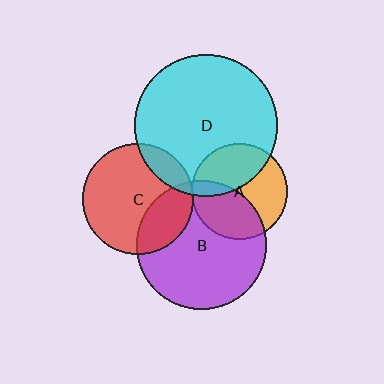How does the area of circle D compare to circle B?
Approximately 1.2 times.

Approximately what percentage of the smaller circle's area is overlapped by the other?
Approximately 5%.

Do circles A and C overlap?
Yes.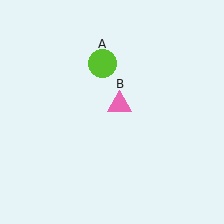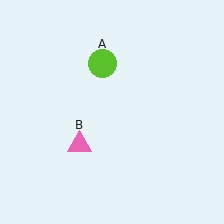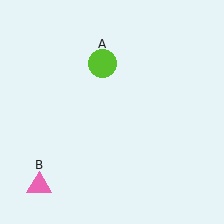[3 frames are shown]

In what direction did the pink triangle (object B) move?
The pink triangle (object B) moved down and to the left.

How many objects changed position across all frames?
1 object changed position: pink triangle (object B).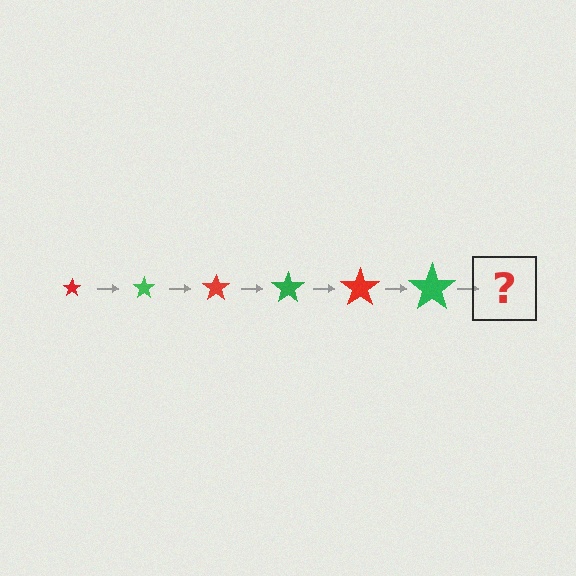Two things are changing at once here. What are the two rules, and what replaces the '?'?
The two rules are that the star grows larger each step and the color cycles through red and green. The '?' should be a red star, larger than the previous one.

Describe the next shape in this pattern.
It should be a red star, larger than the previous one.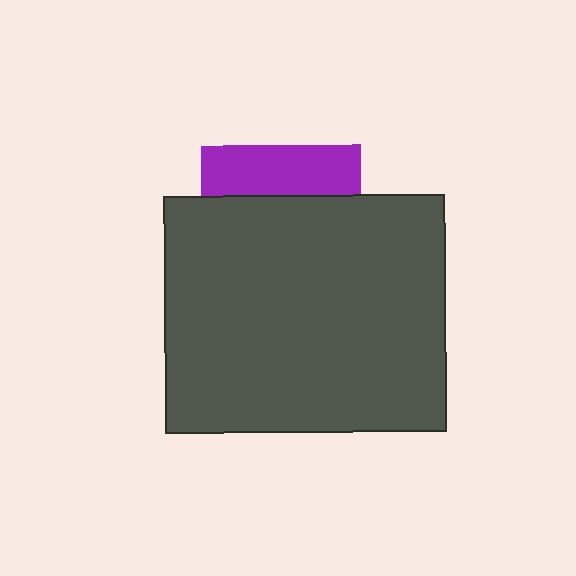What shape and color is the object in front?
The object in front is a dark gray rectangle.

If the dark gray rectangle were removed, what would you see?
You would see the complete purple square.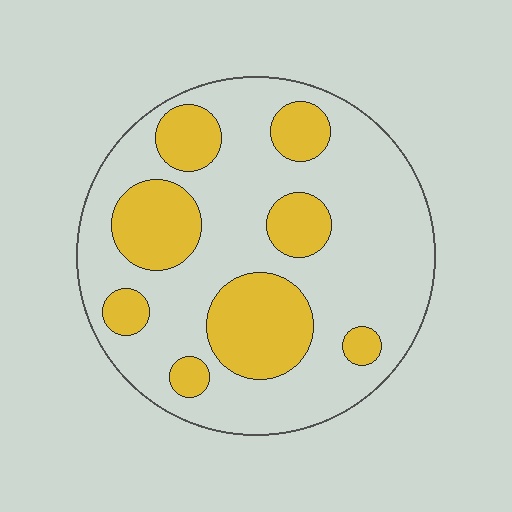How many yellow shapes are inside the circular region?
8.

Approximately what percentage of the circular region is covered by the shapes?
Approximately 30%.